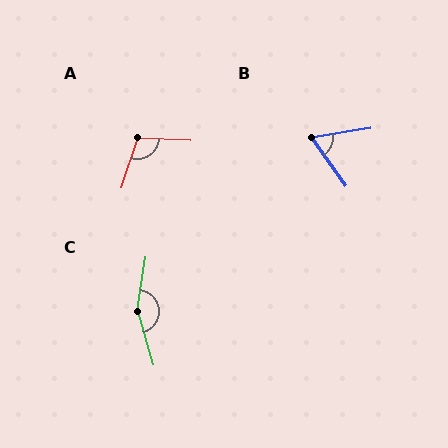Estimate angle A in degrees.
Approximately 105 degrees.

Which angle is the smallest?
B, at approximately 64 degrees.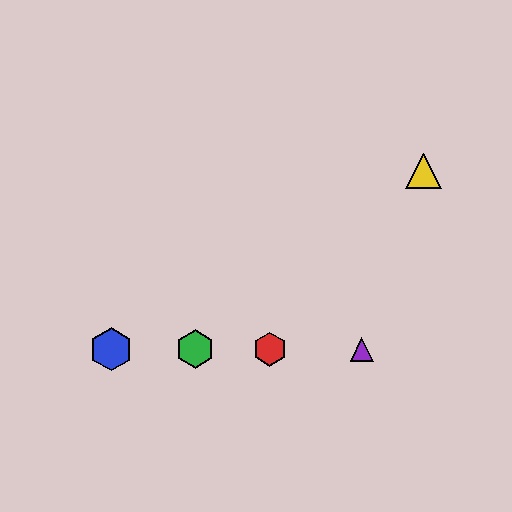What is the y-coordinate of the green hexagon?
The green hexagon is at y≈349.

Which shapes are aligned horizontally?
The red hexagon, the blue hexagon, the green hexagon, the purple triangle are aligned horizontally.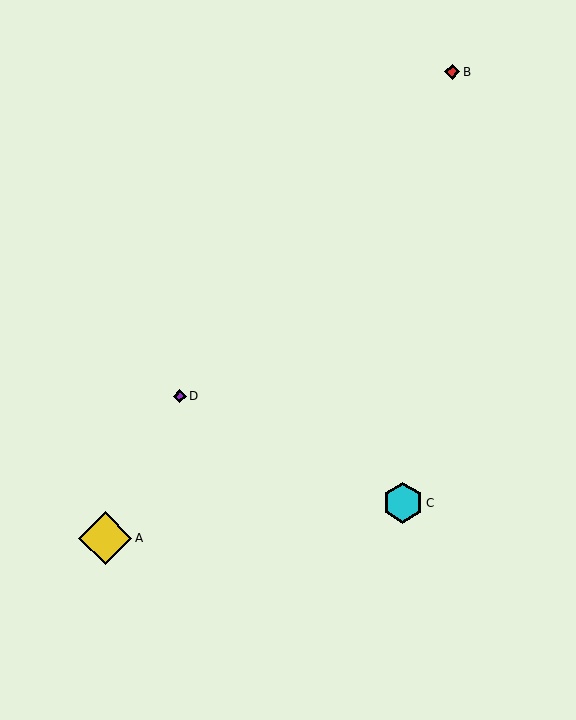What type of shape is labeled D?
Shape D is a purple diamond.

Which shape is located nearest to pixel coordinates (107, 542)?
The yellow diamond (labeled A) at (105, 538) is nearest to that location.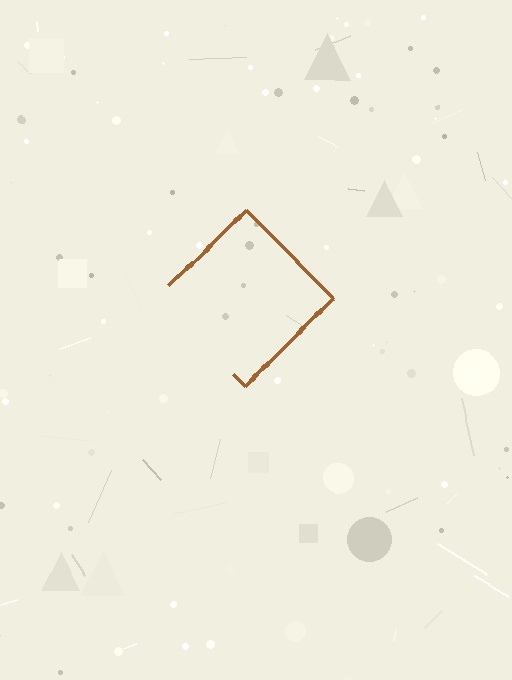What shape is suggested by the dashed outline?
The dashed outline suggests a diamond.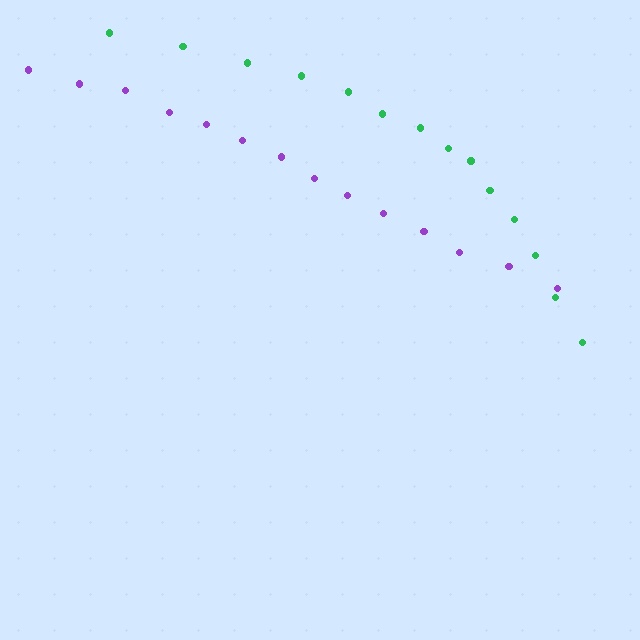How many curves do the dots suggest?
There are 2 distinct paths.